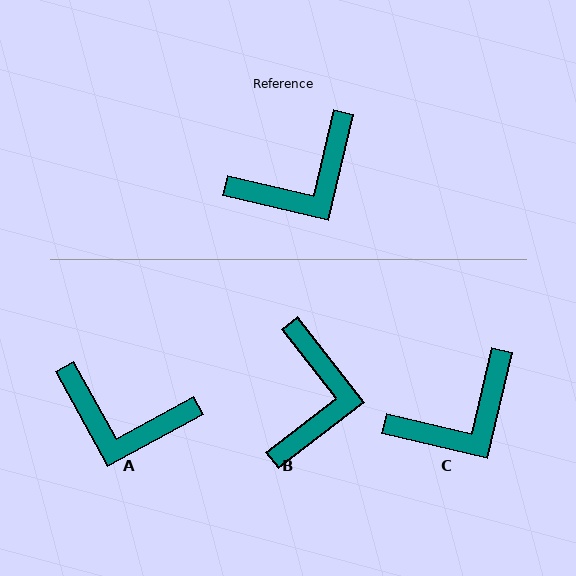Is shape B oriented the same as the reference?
No, it is off by about 51 degrees.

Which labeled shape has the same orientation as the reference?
C.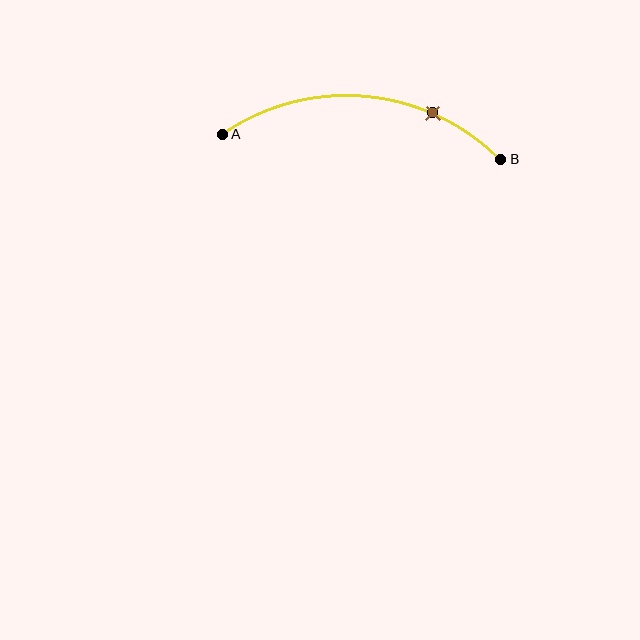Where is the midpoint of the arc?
The arc midpoint is the point on the curve farthest from the straight line joining A and B. It sits above that line.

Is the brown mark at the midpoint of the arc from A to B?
No. The brown mark lies on the arc but is closer to endpoint B. The arc midpoint would be at the point on the curve equidistant along the arc from both A and B.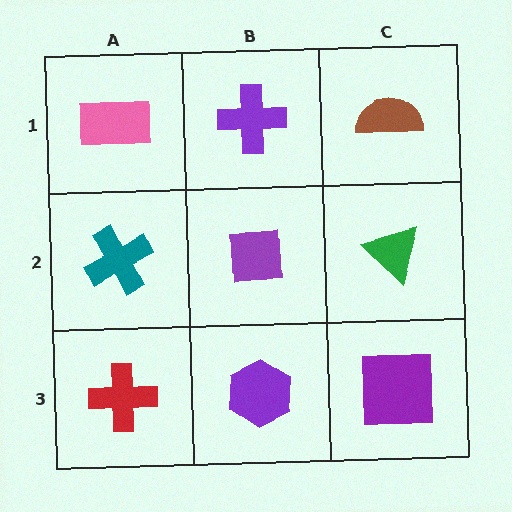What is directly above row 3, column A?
A teal cross.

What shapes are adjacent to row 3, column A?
A teal cross (row 2, column A), a purple hexagon (row 3, column B).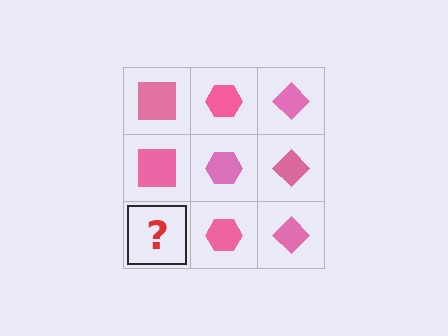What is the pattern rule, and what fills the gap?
The rule is that each column has a consistent shape. The gap should be filled with a pink square.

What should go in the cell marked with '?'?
The missing cell should contain a pink square.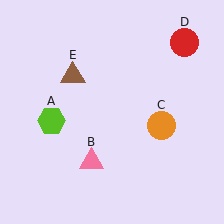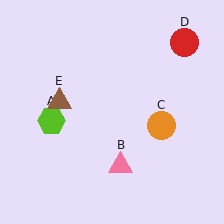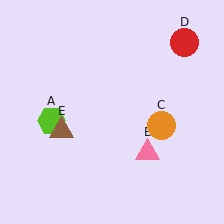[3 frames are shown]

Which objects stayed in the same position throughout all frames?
Lime hexagon (object A) and orange circle (object C) and red circle (object D) remained stationary.